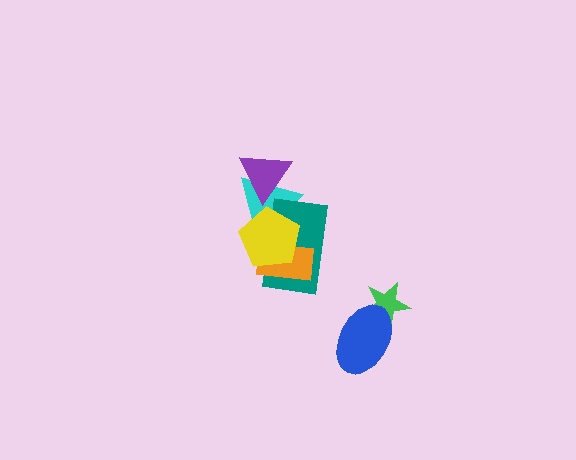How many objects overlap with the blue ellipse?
1 object overlaps with the blue ellipse.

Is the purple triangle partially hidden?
No, no other shape covers it.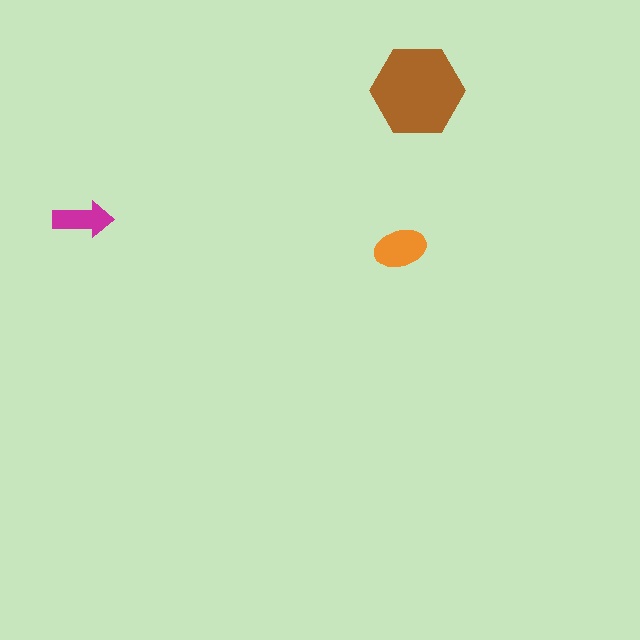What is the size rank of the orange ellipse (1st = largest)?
2nd.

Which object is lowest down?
The orange ellipse is bottommost.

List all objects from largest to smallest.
The brown hexagon, the orange ellipse, the magenta arrow.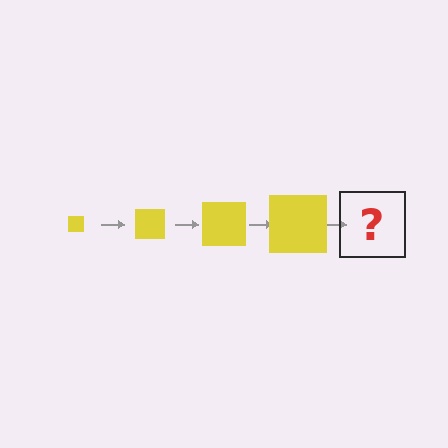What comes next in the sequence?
The next element should be a yellow square, larger than the previous one.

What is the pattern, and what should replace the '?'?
The pattern is that the square gets progressively larger each step. The '?' should be a yellow square, larger than the previous one.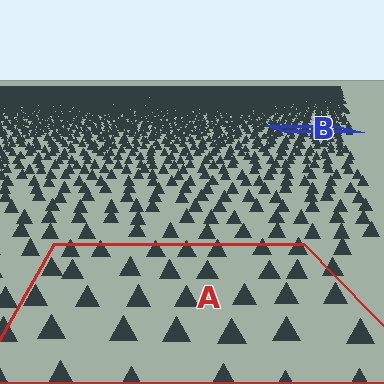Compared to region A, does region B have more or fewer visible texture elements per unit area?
Region B has more texture elements per unit area — they are packed more densely because it is farther away.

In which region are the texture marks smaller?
The texture marks are smaller in region B, because it is farther away.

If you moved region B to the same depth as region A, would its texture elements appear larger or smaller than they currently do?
They would appear larger. At a closer depth, the same texture elements are projected at a bigger on-screen size.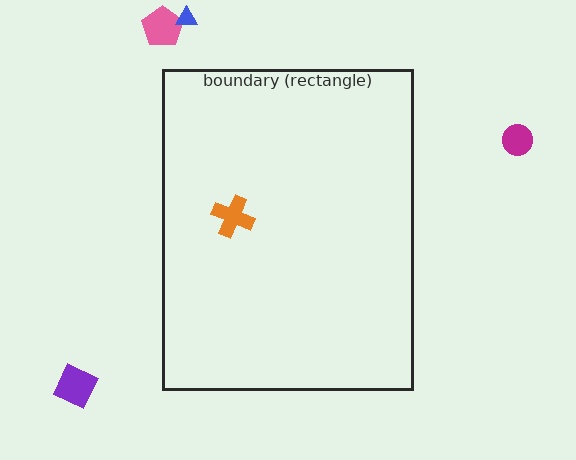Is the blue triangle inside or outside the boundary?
Outside.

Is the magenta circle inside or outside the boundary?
Outside.